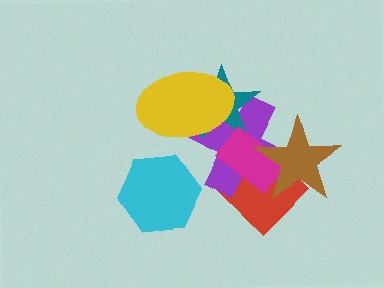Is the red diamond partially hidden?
Yes, it is partially covered by another shape.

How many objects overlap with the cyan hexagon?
0 objects overlap with the cyan hexagon.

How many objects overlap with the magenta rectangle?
4 objects overlap with the magenta rectangle.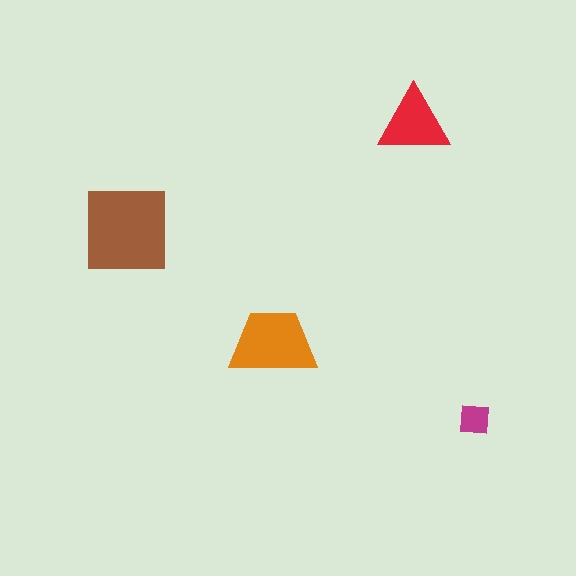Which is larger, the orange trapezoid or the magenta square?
The orange trapezoid.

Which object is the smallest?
The magenta square.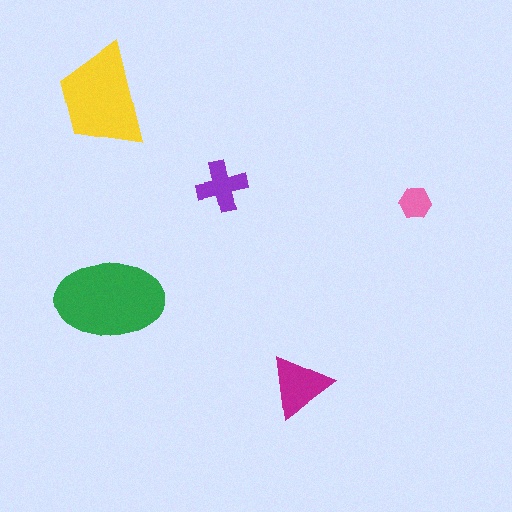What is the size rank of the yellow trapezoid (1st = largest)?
2nd.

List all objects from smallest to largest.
The pink hexagon, the purple cross, the magenta triangle, the yellow trapezoid, the green ellipse.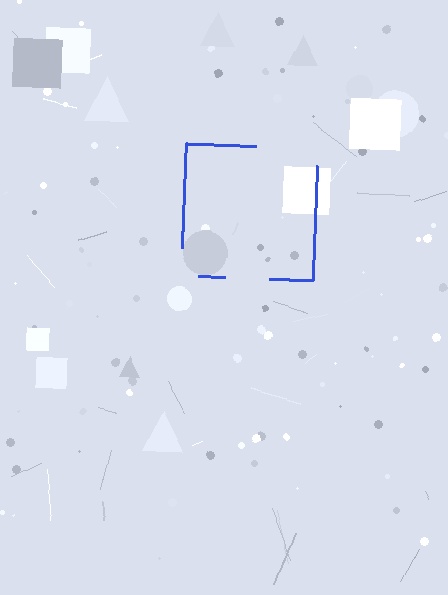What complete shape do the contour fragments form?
The contour fragments form a square.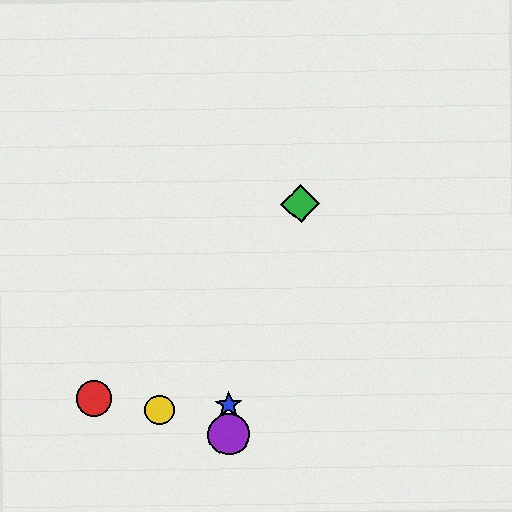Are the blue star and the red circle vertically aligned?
No, the blue star is at x≈229 and the red circle is at x≈94.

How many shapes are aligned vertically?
2 shapes (the blue star, the purple circle) are aligned vertically.